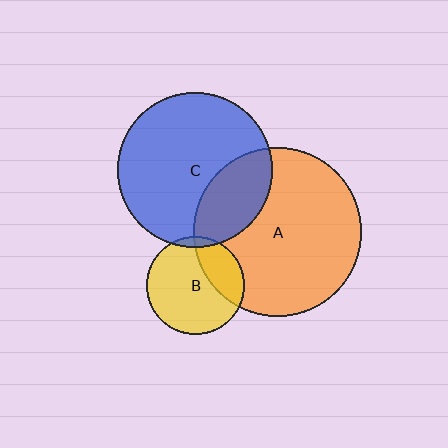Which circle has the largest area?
Circle A (orange).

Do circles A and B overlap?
Yes.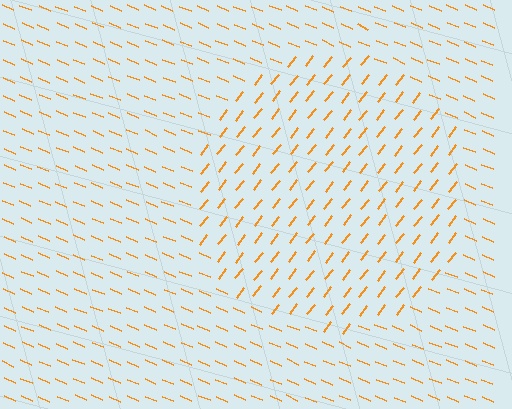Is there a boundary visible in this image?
Yes, there is a texture boundary formed by a change in line orientation.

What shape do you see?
I see a circle.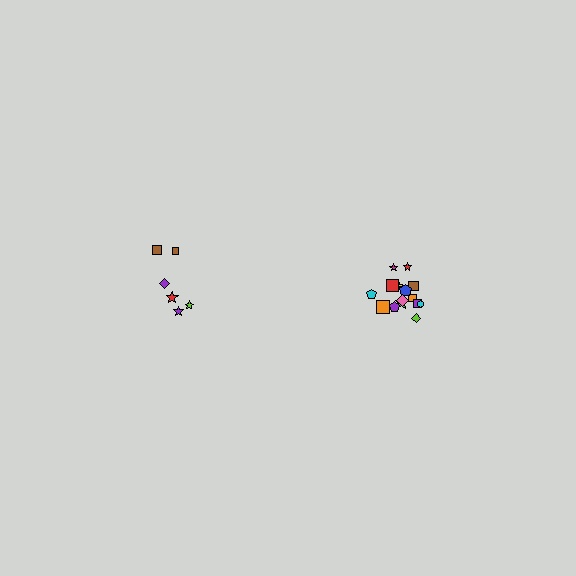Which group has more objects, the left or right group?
The right group.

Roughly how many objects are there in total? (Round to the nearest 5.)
Roughly 20 objects in total.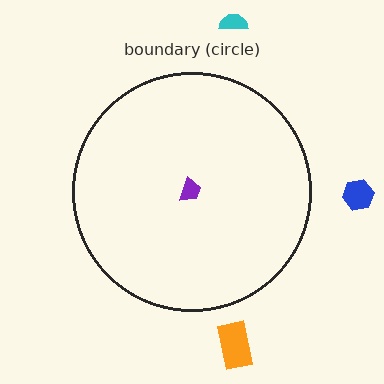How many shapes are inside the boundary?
1 inside, 3 outside.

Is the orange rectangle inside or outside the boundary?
Outside.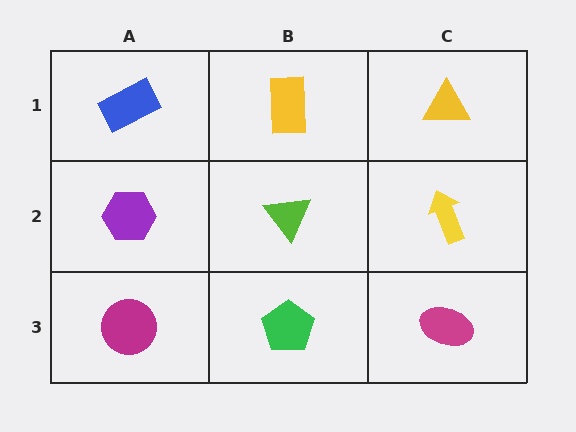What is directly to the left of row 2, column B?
A purple hexagon.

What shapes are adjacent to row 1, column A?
A purple hexagon (row 2, column A), a yellow rectangle (row 1, column B).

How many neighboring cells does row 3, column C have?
2.